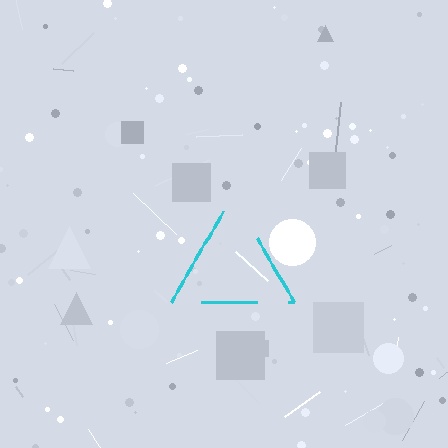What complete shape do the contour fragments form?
The contour fragments form a triangle.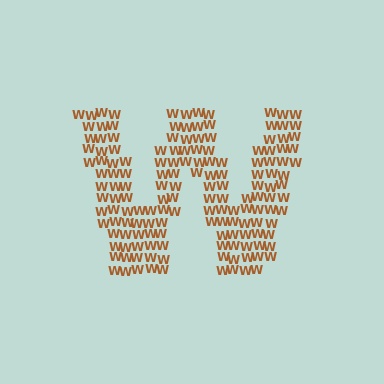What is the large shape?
The large shape is the letter W.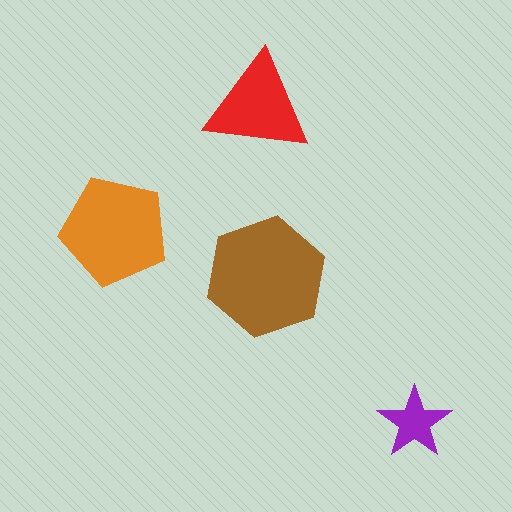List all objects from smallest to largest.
The purple star, the red triangle, the orange pentagon, the brown hexagon.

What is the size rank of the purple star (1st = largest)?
4th.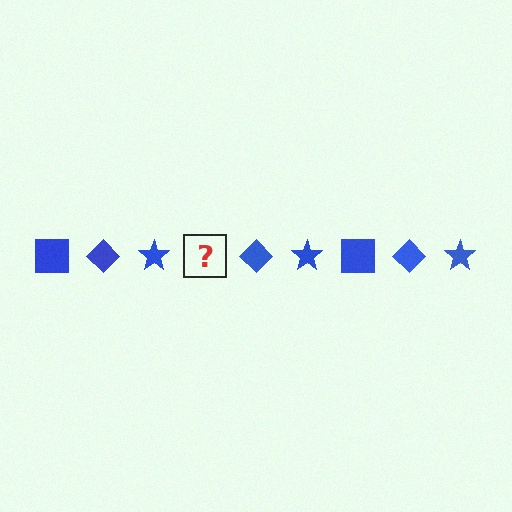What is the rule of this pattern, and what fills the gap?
The rule is that the pattern cycles through square, diamond, star shapes in blue. The gap should be filled with a blue square.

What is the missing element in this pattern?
The missing element is a blue square.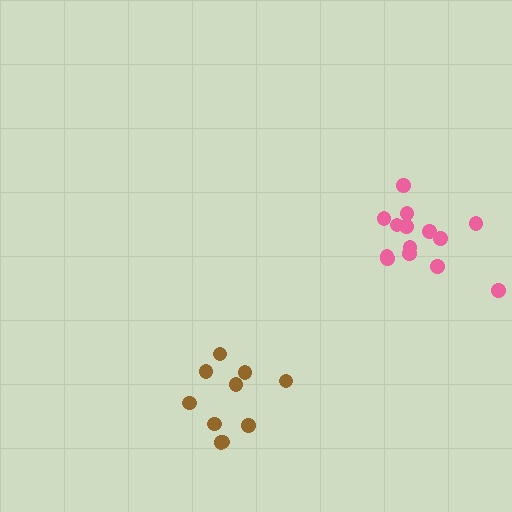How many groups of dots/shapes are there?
There are 2 groups.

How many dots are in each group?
Group 1: 14 dots, Group 2: 10 dots (24 total).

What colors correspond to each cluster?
The clusters are colored: pink, brown.